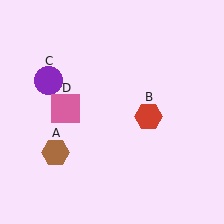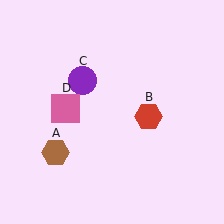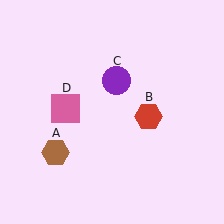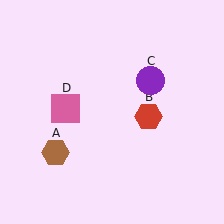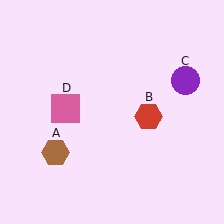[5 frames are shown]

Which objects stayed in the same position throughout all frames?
Brown hexagon (object A) and red hexagon (object B) and pink square (object D) remained stationary.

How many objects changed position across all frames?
1 object changed position: purple circle (object C).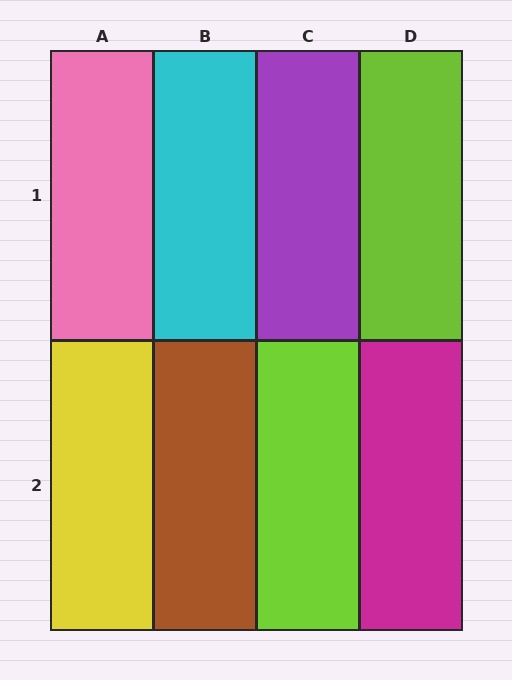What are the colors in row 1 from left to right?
Pink, cyan, purple, lime.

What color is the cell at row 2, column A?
Yellow.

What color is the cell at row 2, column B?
Brown.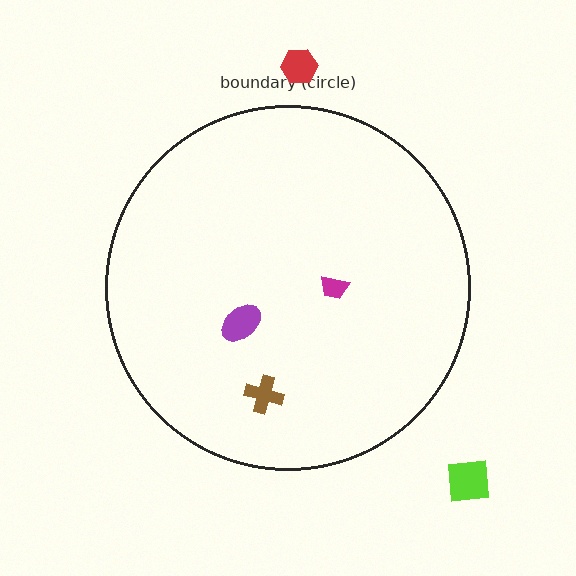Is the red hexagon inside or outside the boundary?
Outside.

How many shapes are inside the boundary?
3 inside, 2 outside.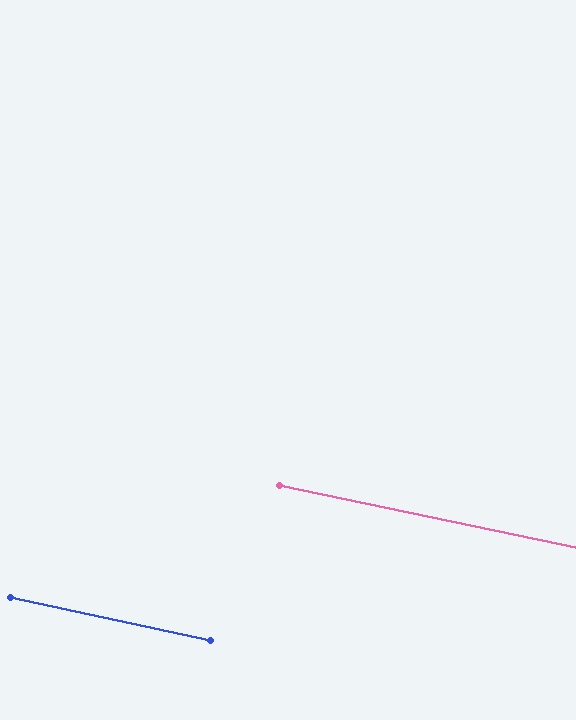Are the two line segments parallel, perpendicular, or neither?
Parallel — their directions differ by only 0.2°.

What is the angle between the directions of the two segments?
Approximately 0 degrees.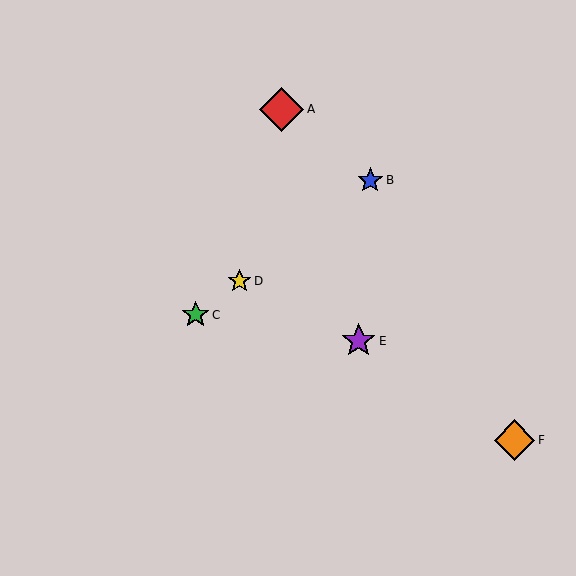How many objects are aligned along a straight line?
3 objects (B, C, D) are aligned along a straight line.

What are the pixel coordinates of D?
Object D is at (239, 281).